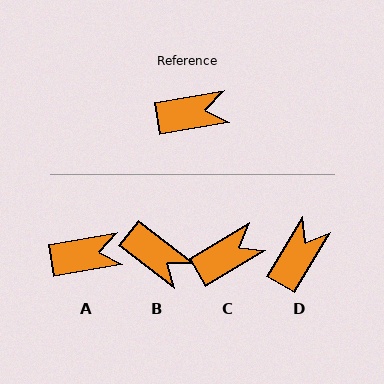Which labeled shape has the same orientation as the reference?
A.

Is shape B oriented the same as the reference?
No, it is off by about 47 degrees.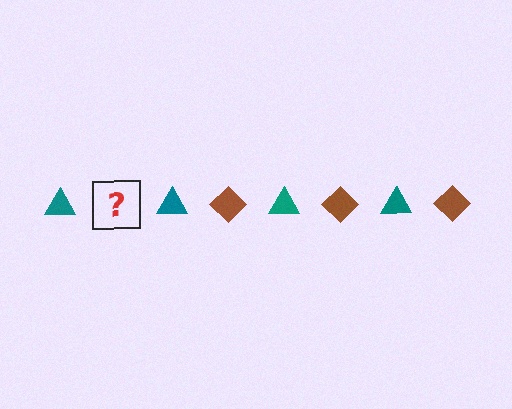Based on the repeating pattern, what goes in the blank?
The blank should be a brown diamond.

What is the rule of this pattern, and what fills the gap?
The rule is that the pattern alternates between teal triangle and brown diamond. The gap should be filled with a brown diamond.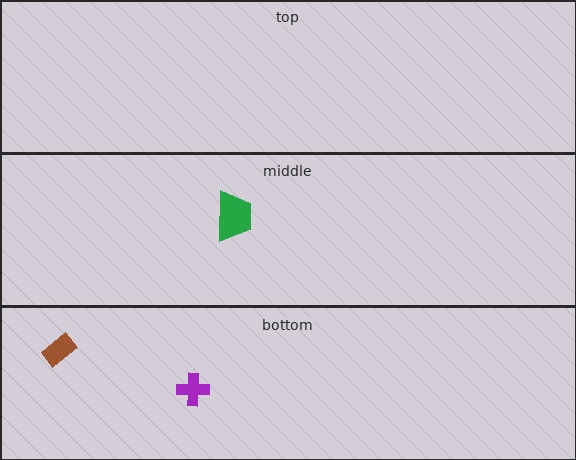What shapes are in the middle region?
The green trapezoid.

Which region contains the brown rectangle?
The bottom region.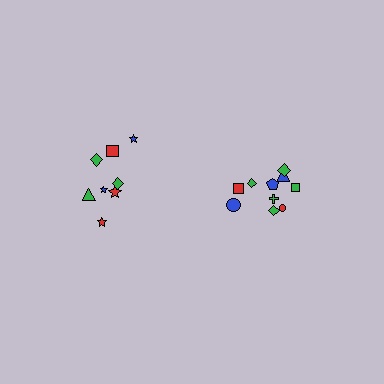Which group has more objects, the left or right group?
The right group.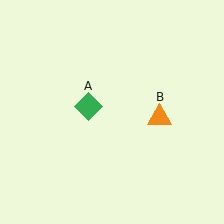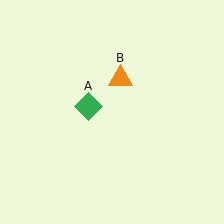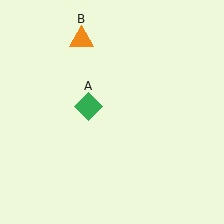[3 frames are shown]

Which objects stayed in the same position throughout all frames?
Green diamond (object A) remained stationary.